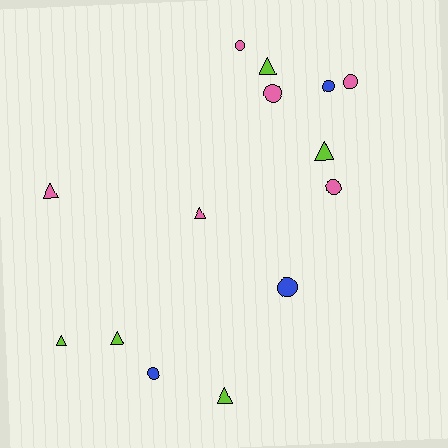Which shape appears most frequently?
Circle, with 7 objects.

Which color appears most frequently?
Pink, with 6 objects.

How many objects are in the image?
There are 14 objects.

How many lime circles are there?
There are no lime circles.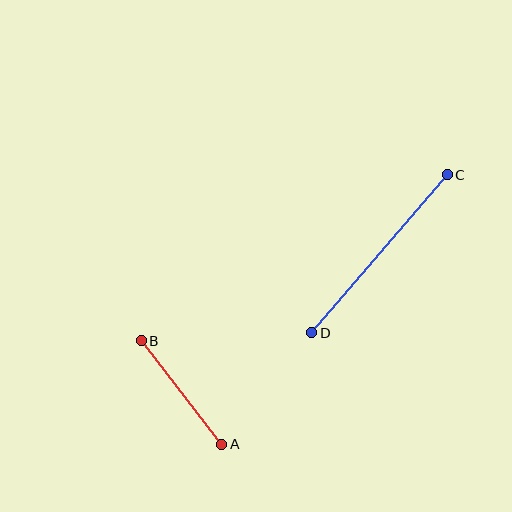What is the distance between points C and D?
The distance is approximately 208 pixels.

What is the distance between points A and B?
The distance is approximately 131 pixels.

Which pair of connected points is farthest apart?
Points C and D are farthest apart.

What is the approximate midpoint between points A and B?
The midpoint is at approximately (181, 392) pixels.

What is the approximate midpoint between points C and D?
The midpoint is at approximately (380, 254) pixels.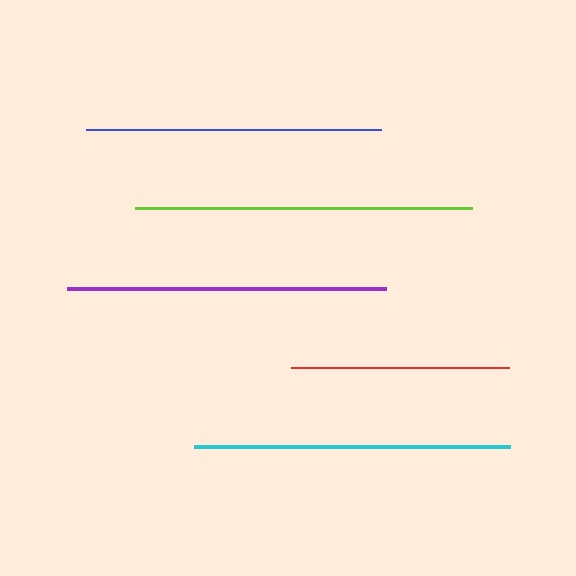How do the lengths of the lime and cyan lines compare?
The lime and cyan lines are approximately the same length.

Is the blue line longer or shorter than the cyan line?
The cyan line is longer than the blue line.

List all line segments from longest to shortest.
From longest to shortest: lime, purple, cyan, blue, red.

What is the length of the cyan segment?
The cyan segment is approximately 315 pixels long.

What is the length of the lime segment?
The lime segment is approximately 337 pixels long.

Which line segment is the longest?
The lime line is the longest at approximately 337 pixels.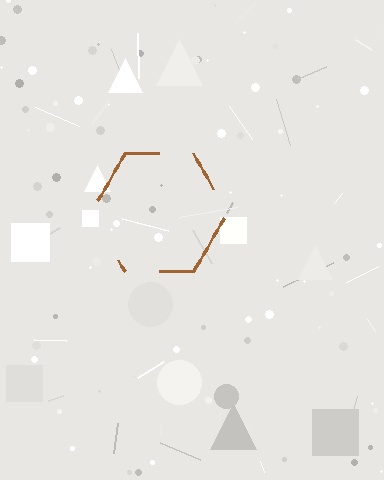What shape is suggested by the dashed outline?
The dashed outline suggests a hexagon.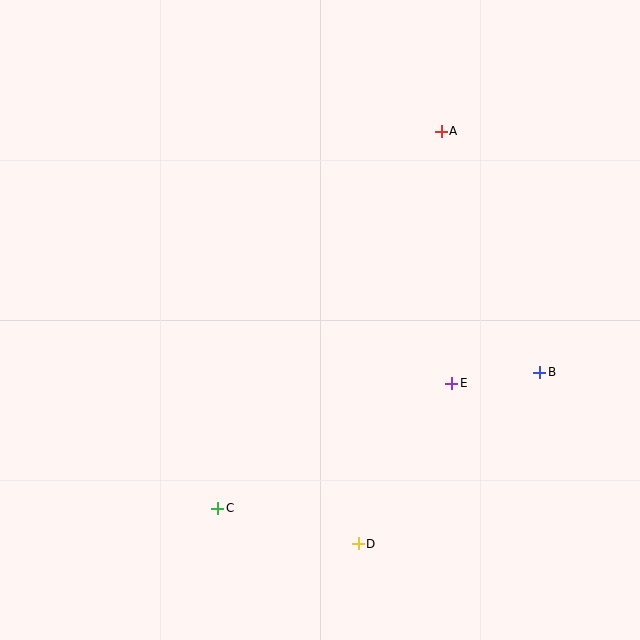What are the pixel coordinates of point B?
Point B is at (540, 372).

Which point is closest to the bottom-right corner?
Point B is closest to the bottom-right corner.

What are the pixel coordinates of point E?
Point E is at (452, 383).